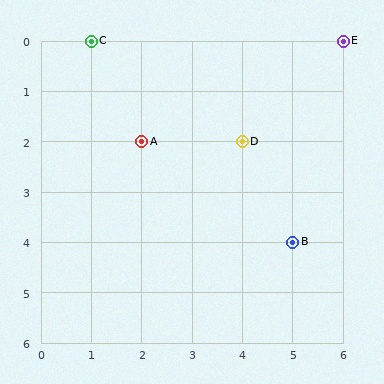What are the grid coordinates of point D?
Point D is at grid coordinates (4, 2).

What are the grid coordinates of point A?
Point A is at grid coordinates (2, 2).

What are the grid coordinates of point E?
Point E is at grid coordinates (6, 0).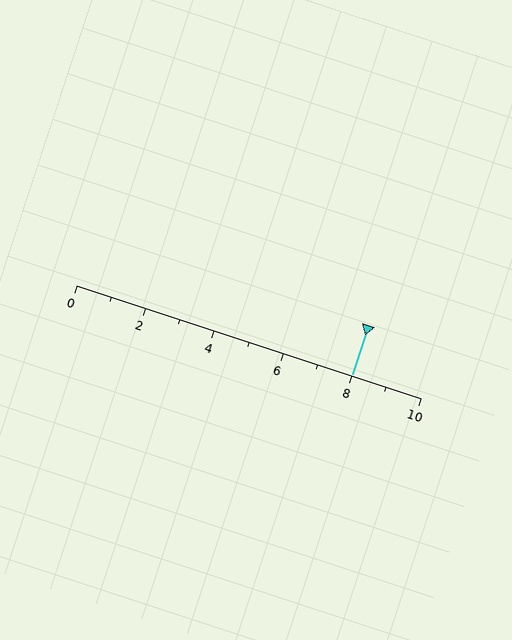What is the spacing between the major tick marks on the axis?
The major ticks are spaced 2 apart.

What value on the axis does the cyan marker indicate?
The marker indicates approximately 8.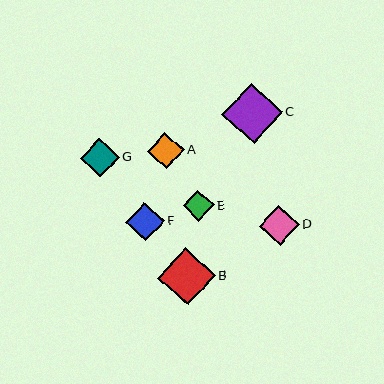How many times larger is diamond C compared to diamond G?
Diamond C is approximately 1.6 times the size of diamond G.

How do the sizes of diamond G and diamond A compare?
Diamond G and diamond A are approximately the same size.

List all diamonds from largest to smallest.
From largest to smallest: C, B, D, G, F, A, E.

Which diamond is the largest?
Diamond C is the largest with a size of approximately 60 pixels.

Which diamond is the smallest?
Diamond E is the smallest with a size of approximately 31 pixels.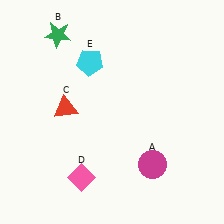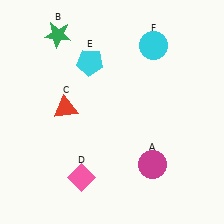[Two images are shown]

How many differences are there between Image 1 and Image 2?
There is 1 difference between the two images.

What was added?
A cyan circle (F) was added in Image 2.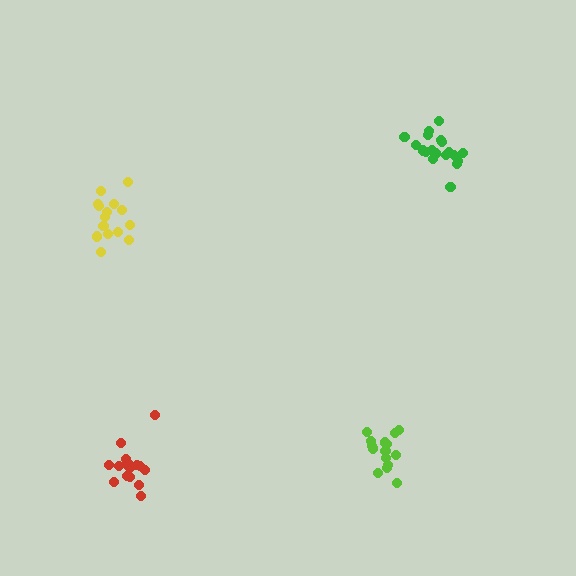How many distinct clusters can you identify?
There are 4 distinct clusters.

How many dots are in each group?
Group 1: 16 dots, Group 2: 15 dots, Group 3: 15 dots, Group 4: 19 dots (65 total).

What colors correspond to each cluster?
The clusters are colored: red, yellow, lime, green.